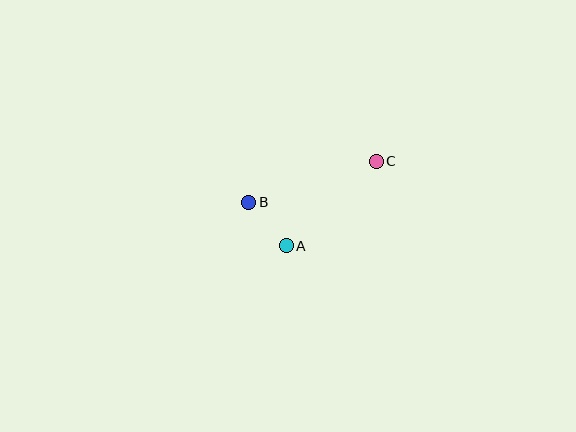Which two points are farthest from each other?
Points B and C are farthest from each other.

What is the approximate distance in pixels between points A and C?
The distance between A and C is approximately 124 pixels.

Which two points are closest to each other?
Points A and B are closest to each other.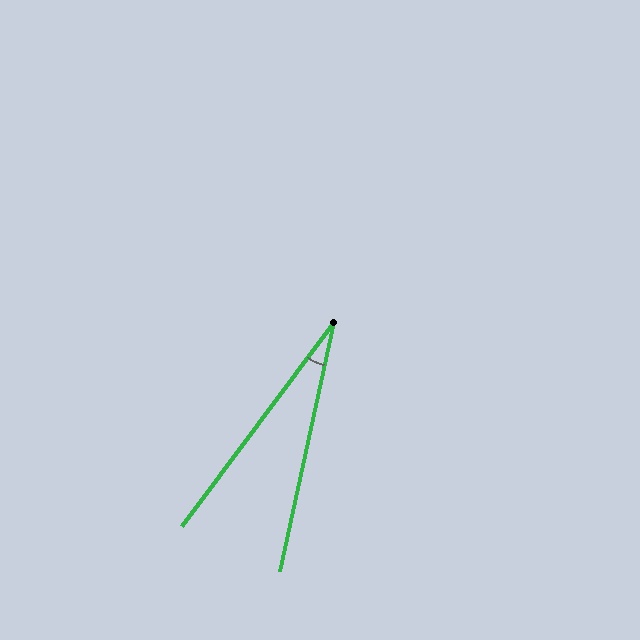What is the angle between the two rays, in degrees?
Approximately 25 degrees.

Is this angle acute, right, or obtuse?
It is acute.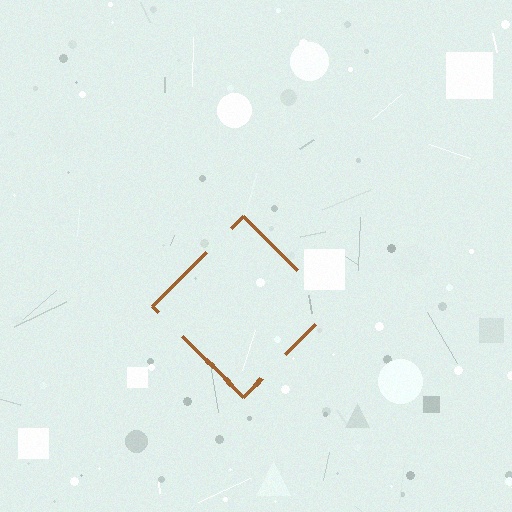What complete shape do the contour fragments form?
The contour fragments form a diamond.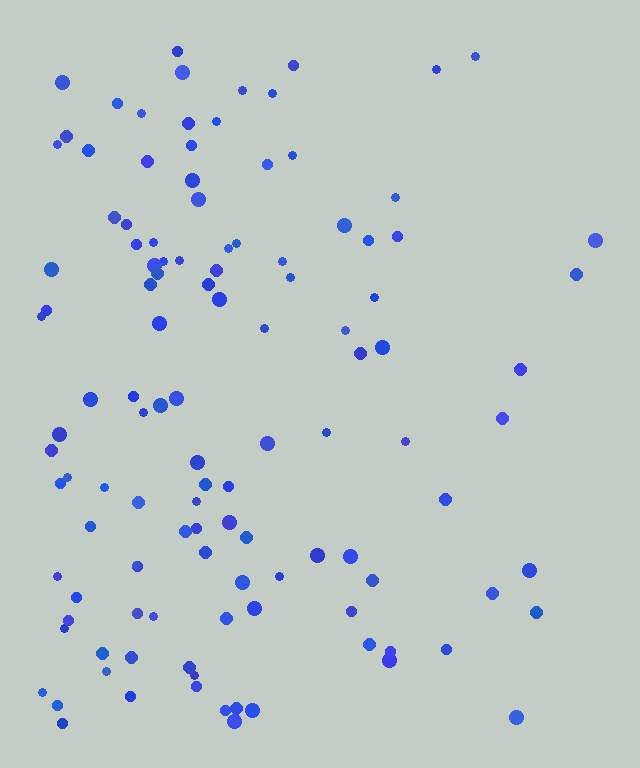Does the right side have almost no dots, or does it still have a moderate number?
Still a moderate number, just noticeably fewer than the left.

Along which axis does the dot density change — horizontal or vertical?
Horizontal.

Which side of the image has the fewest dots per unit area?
The right.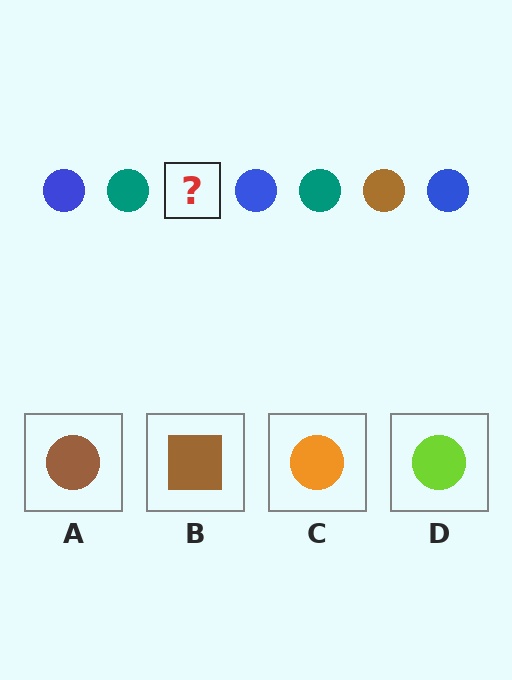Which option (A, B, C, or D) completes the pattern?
A.